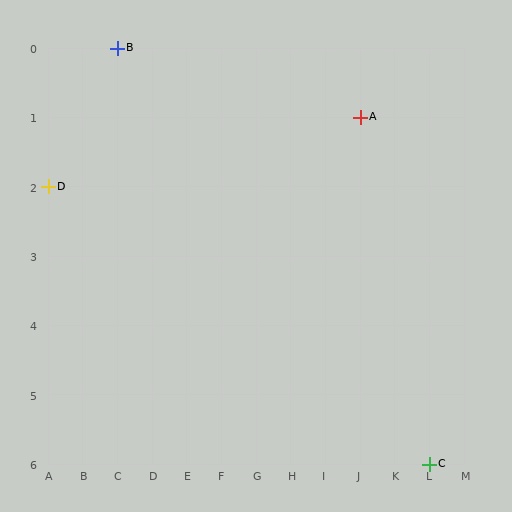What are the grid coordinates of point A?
Point A is at grid coordinates (J, 1).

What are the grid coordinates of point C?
Point C is at grid coordinates (L, 6).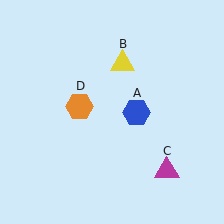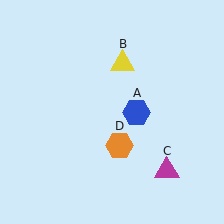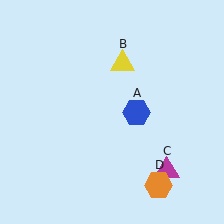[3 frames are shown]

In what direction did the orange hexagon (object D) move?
The orange hexagon (object D) moved down and to the right.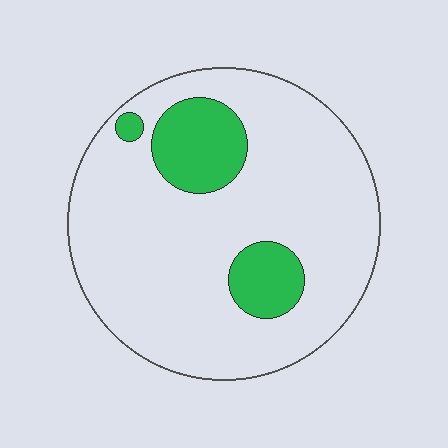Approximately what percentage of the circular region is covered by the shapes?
Approximately 15%.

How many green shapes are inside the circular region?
3.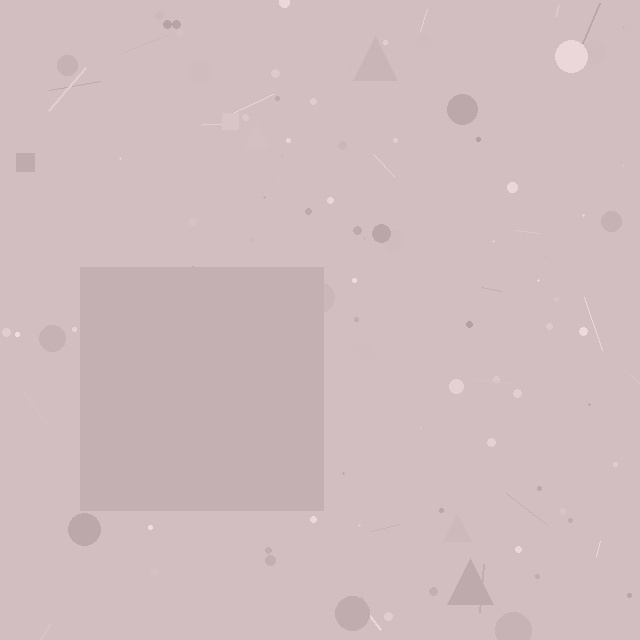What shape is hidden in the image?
A square is hidden in the image.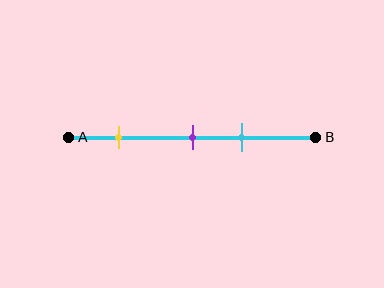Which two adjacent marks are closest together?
The purple and cyan marks are the closest adjacent pair.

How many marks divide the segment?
There are 3 marks dividing the segment.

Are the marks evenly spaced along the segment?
No, the marks are not evenly spaced.